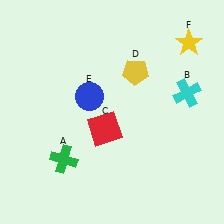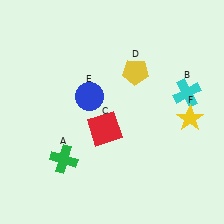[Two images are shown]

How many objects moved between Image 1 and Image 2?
1 object moved between the two images.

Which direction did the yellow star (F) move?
The yellow star (F) moved down.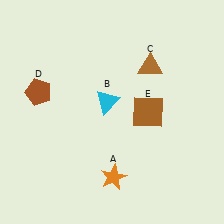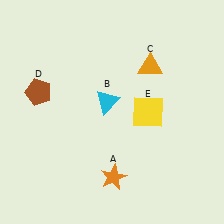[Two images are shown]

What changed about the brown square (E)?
In Image 1, E is brown. In Image 2, it changed to yellow.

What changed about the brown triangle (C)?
In Image 1, C is brown. In Image 2, it changed to orange.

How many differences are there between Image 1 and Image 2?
There are 2 differences between the two images.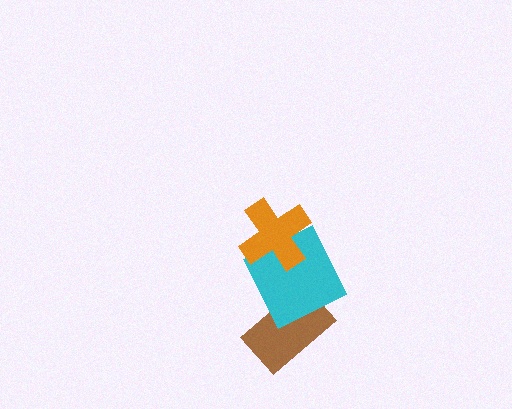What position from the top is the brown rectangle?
The brown rectangle is 3rd from the top.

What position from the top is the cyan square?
The cyan square is 2nd from the top.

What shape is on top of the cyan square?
The orange cross is on top of the cyan square.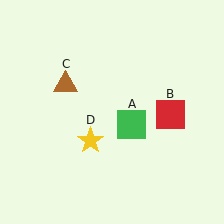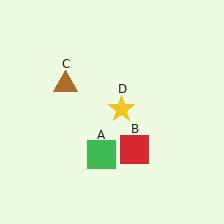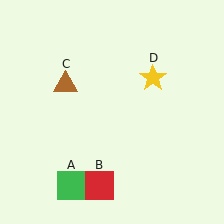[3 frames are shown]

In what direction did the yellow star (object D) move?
The yellow star (object D) moved up and to the right.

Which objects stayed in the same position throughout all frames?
Brown triangle (object C) remained stationary.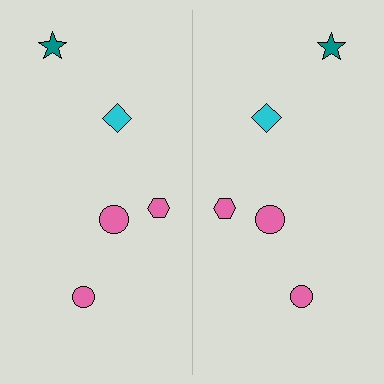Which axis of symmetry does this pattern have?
The pattern has a vertical axis of symmetry running through the center of the image.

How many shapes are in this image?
There are 10 shapes in this image.